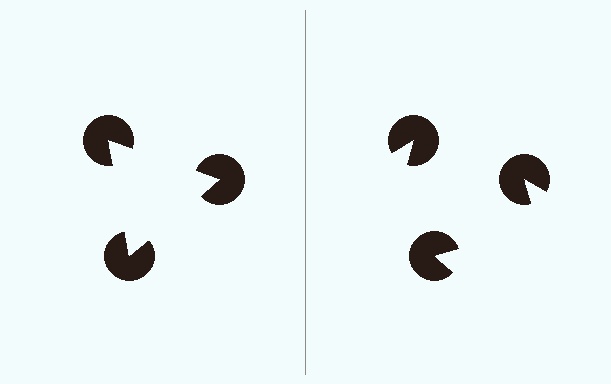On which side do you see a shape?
An illusory triangle appears on the left side. On the right side the wedge cuts are rotated, so no coherent shape forms.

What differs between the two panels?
The pac-man discs are positioned identically on both sides; only the wedge orientations differ. On the left they align to a triangle; on the right they are misaligned.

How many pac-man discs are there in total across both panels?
6 — 3 on each side.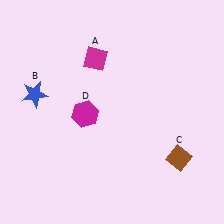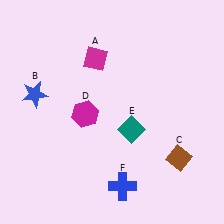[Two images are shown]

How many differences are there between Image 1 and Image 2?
There are 2 differences between the two images.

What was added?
A teal diamond (E), a blue cross (F) were added in Image 2.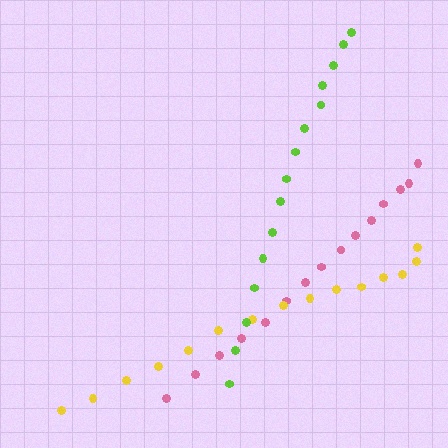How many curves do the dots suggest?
There are 3 distinct paths.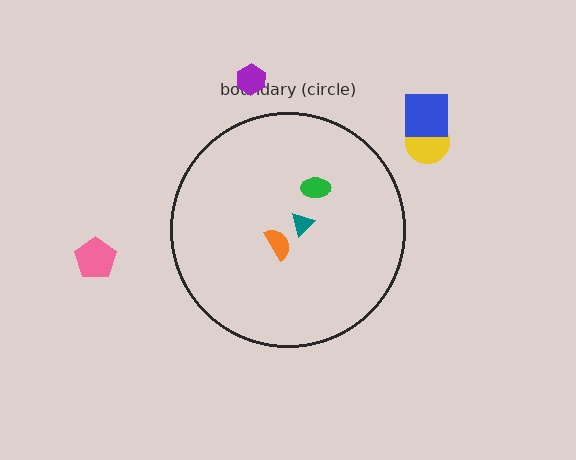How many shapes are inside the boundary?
3 inside, 4 outside.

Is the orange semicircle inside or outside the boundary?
Inside.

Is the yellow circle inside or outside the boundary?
Outside.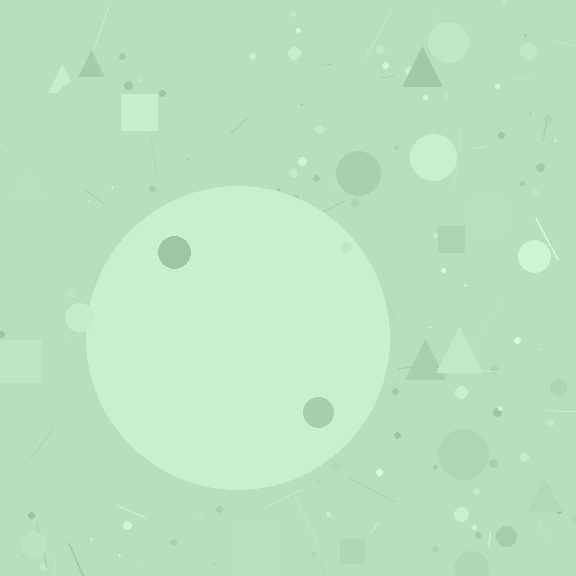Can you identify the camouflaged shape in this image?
The camouflaged shape is a circle.